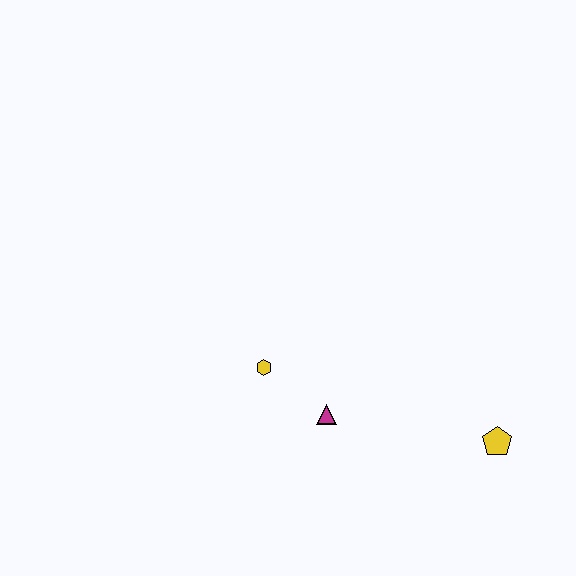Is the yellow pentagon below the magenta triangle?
Yes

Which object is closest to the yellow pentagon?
The magenta triangle is closest to the yellow pentagon.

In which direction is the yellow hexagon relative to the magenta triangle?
The yellow hexagon is to the left of the magenta triangle.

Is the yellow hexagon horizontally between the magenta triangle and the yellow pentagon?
No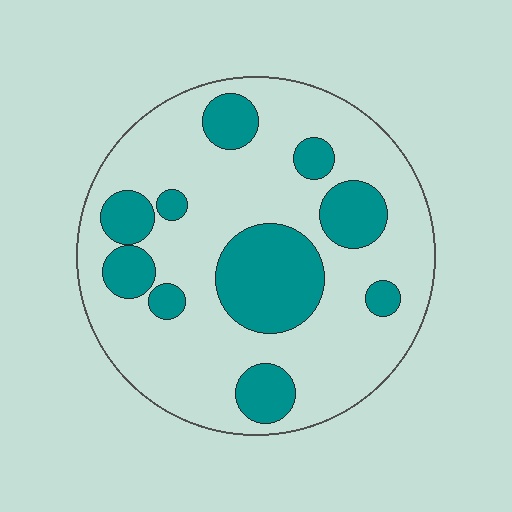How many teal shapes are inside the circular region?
10.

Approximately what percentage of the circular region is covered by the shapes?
Approximately 25%.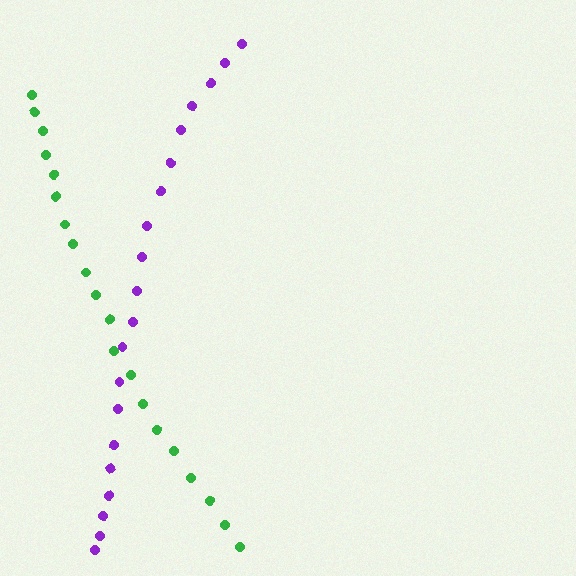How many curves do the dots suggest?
There are 2 distinct paths.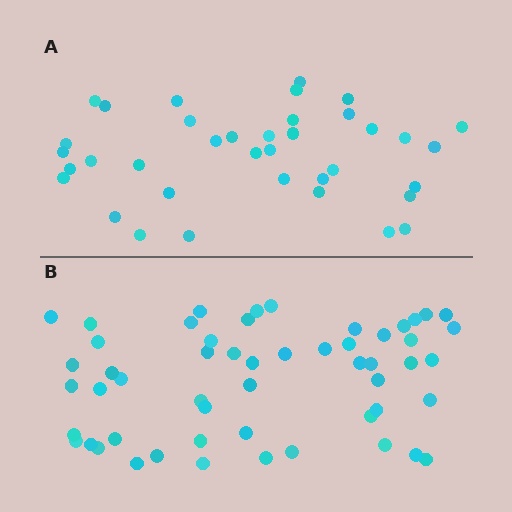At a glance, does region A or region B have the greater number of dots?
Region B (the bottom region) has more dots.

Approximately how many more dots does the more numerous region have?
Region B has approximately 15 more dots than region A.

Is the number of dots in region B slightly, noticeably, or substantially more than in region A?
Region B has substantially more. The ratio is roughly 1.5 to 1.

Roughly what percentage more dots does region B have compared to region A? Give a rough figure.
About 45% more.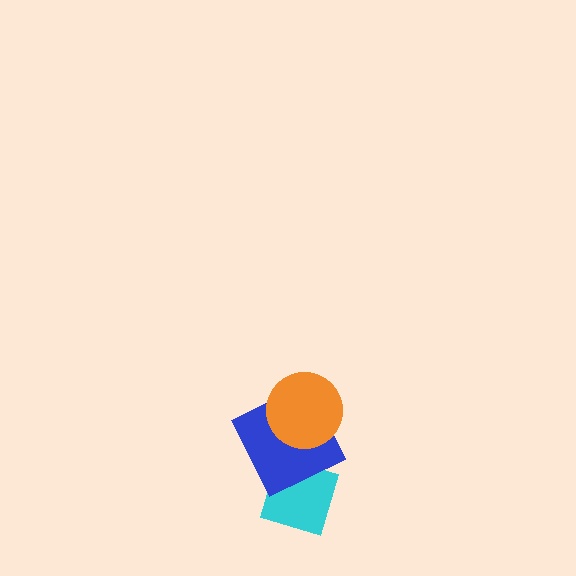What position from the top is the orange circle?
The orange circle is 1st from the top.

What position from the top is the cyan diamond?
The cyan diamond is 3rd from the top.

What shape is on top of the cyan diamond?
The blue square is on top of the cyan diamond.